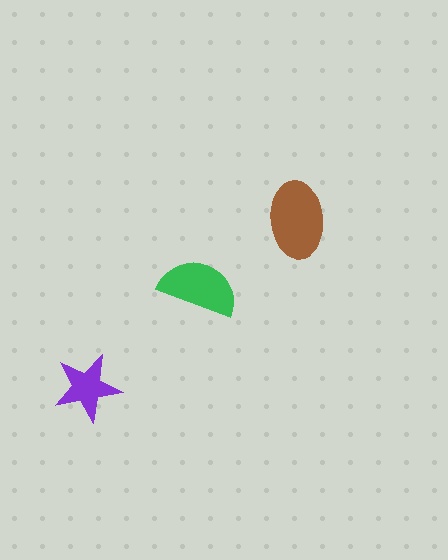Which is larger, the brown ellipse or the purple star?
The brown ellipse.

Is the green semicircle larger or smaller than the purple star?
Larger.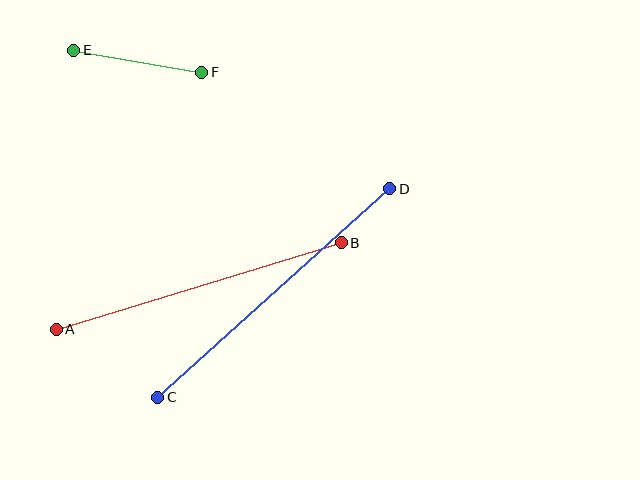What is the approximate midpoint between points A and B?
The midpoint is at approximately (199, 286) pixels.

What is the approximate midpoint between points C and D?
The midpoint is at approximately (274, 293) pixels.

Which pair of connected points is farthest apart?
Points C and D are farthest apart.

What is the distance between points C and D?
The distance is approximately 312 pixels.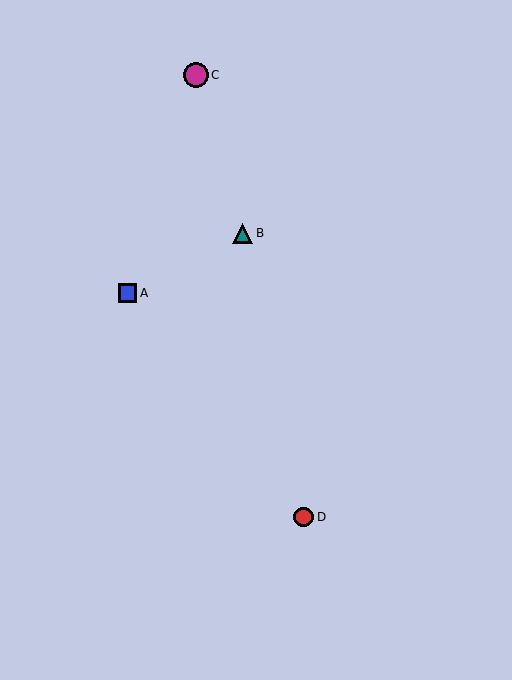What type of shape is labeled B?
Shape B is a teal triangle.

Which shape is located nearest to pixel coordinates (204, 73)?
The magenta circle (labeled C) at (196, 75) is nearest to that location.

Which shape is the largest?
The magenta circle (labeled C) is the largest.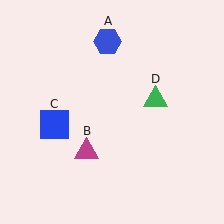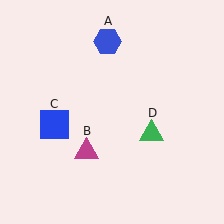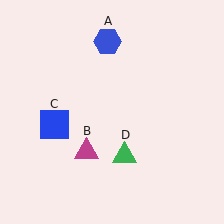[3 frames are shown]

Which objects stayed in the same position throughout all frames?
Blue hexagon (object A) and magenta triangle (object B) and blue square (object C) remained stationary.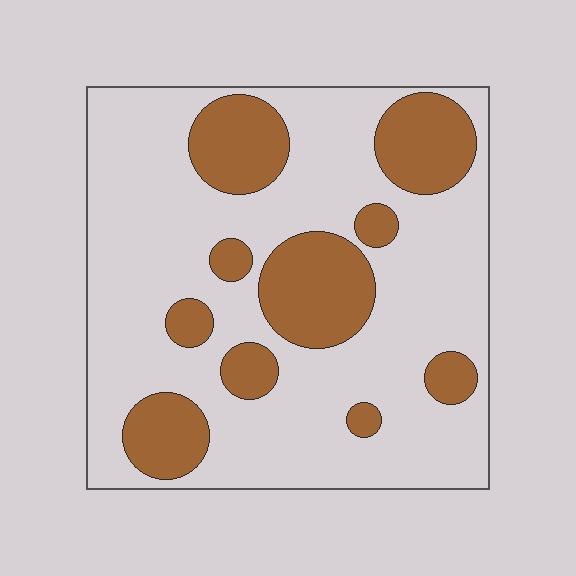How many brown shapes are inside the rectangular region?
10.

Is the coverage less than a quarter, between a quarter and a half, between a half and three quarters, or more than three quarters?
Between a quarter and a half.